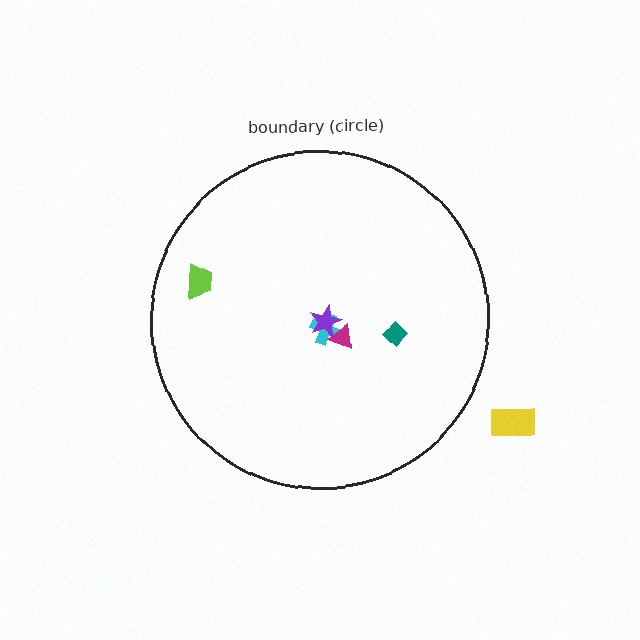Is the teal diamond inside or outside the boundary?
Inside.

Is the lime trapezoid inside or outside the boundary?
Inside.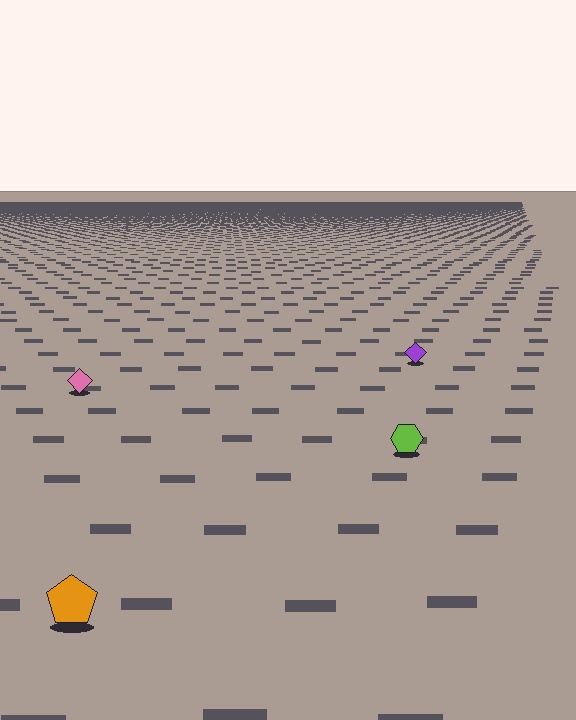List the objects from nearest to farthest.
From nearest to farthest: the orange pentagon, the lime hexagon, the pink diamond, the purple diamond.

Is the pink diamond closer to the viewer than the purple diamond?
Yes. The pink diamond is closer — you can tell from the texture gradient: the ground texture is coarser near it.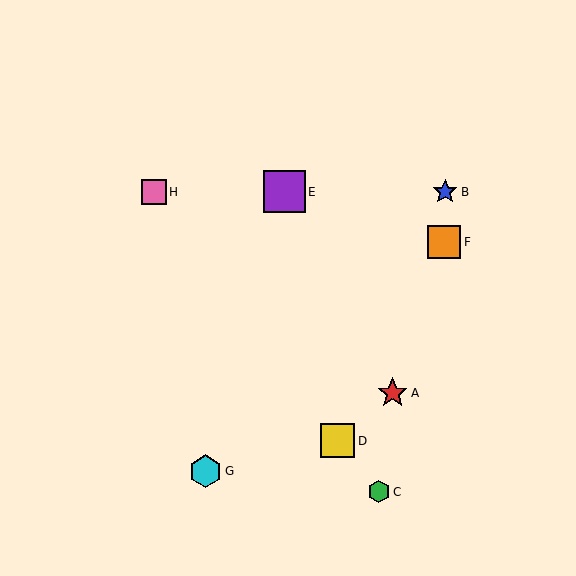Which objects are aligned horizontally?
Objects B, E, H are aligned horizontally.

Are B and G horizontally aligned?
No, B is at y≈192 and G is at y≈471.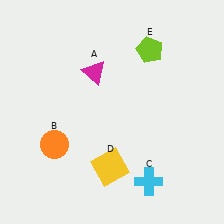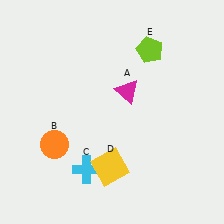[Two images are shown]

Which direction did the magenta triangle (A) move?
The magenta triangle (A) moved right.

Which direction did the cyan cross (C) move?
The cyan cross (C) moved left.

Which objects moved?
The objects that moved are: the magenta triangle (A), the cyan cross (C).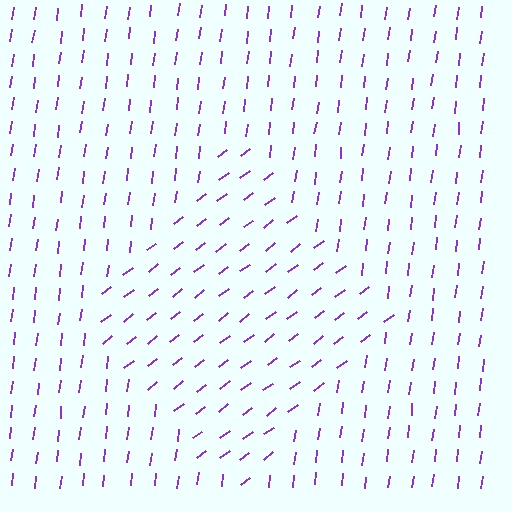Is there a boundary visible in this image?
Yes, there is a texture boundary formed by a change in line orientation.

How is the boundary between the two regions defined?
The boundary is defined purely by a change in line orientation (approximately 45 degrees difference). All lines are the same color and thickness.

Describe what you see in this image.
The image is filled with small purple line segments. A diamond region in the image has lines oriented differently from the surrounding lines, creating a visible texture boundary.